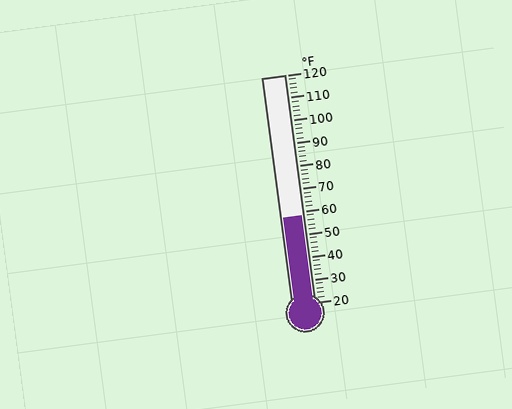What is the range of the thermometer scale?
The thermometer scale ranges from 20°F to 120°F.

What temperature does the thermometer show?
The thermometer shows approximately 58°F.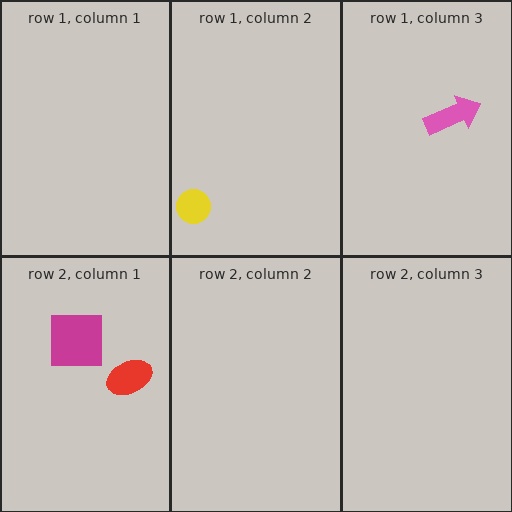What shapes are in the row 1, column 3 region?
The pink arrow.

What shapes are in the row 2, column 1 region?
The magenta square, the red ellipse.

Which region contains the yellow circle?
The row 1, column 2 region.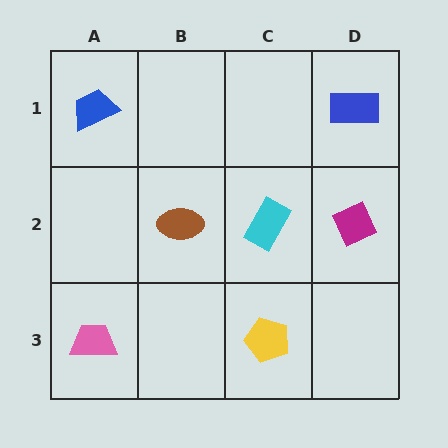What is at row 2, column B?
A brown ellipse.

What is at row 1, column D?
A blue rectangle.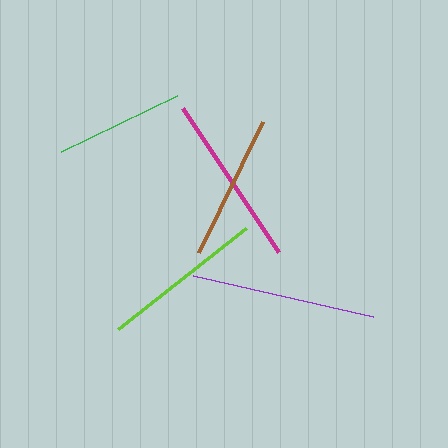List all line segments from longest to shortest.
From longest to shortest: purple, magenta, lime, brown, green.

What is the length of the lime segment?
The lime segment is approximately 163 pixels long.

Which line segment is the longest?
The purple line is the longest at approximately 185 pixels.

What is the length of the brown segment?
The brown segment is approximately 146 pixels long.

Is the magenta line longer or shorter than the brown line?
The magenta line is longer than the brown line.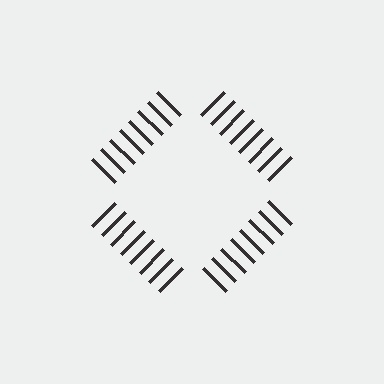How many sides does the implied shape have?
4 sides — the line-ends trace a square.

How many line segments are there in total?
32 — 8 along each of the 4 edges.